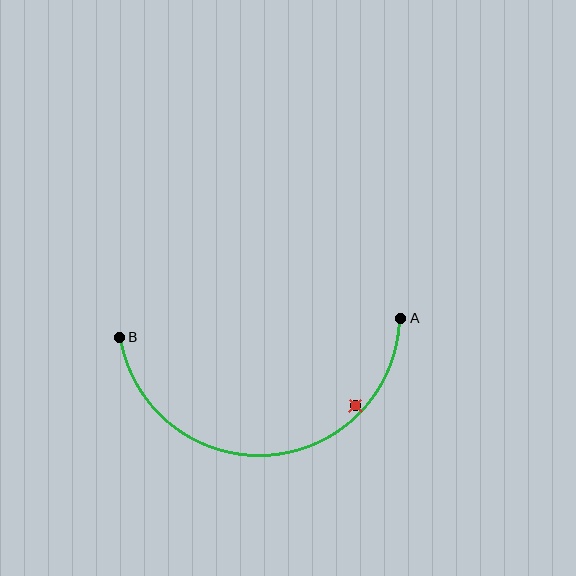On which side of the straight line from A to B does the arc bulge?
The arc bulges below the straight line connecting A and B.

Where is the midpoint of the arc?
The arc midpoint is the point on the curve farthest from the straight line joining A and B. It sits below that line.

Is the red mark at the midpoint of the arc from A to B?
No — the red mark does not lie on the arc at all. It sits slightly inside the curve.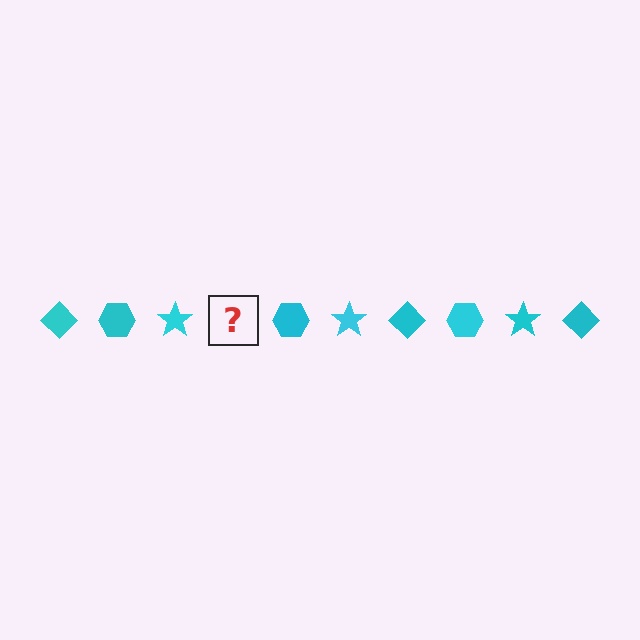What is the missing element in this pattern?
The missing element is a cyan diamond.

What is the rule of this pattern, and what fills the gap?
The rule is that the pattern cycles through diamond, hexagon, star shapes in cyan. The gap should be filled with a cyan diamond.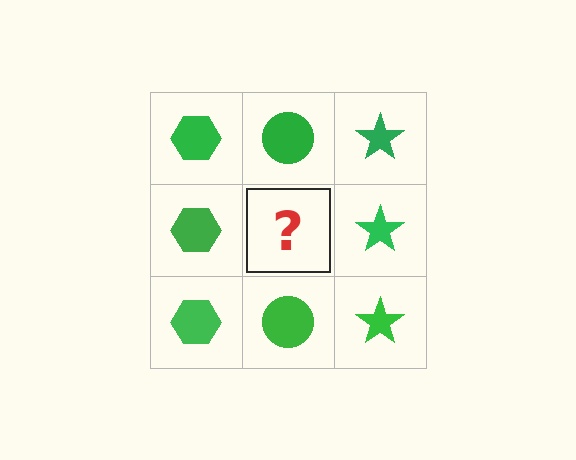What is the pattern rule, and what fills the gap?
The rule is that each column has a consistent shape. The gap should be filled with a green circle.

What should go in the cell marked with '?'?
The missing cell should contain a green circle.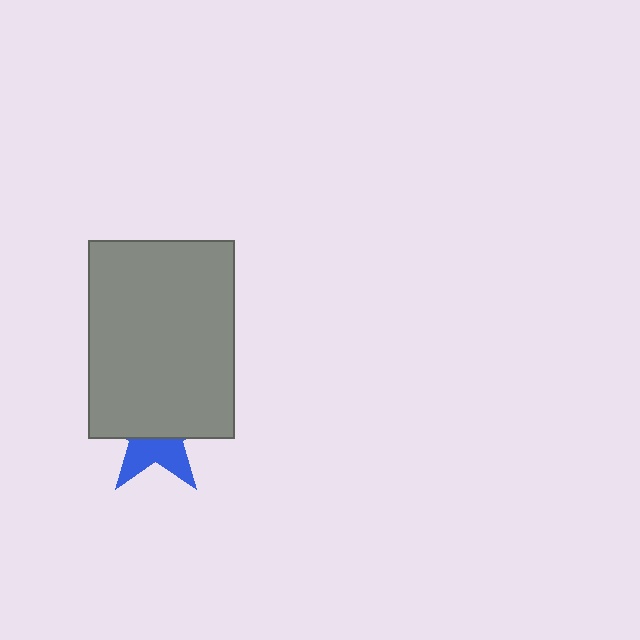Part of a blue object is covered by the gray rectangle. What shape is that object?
It is a star.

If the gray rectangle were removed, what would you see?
You would see the complete blue star.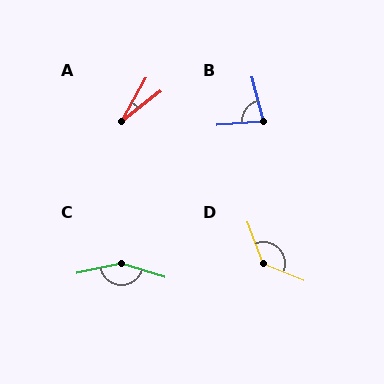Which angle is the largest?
C, at approximately 151 degrees.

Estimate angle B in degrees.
Approximately 80 degrees.